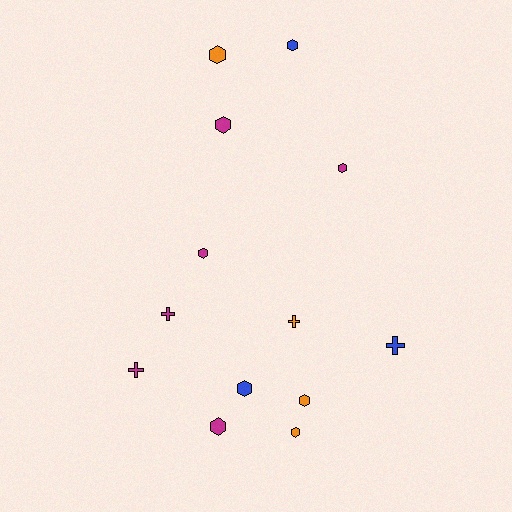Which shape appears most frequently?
Hexagon, with 9 objects.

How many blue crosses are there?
There is 1 blue cross.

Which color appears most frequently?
Magenta, with 6 objects.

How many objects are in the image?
There are 13 objects.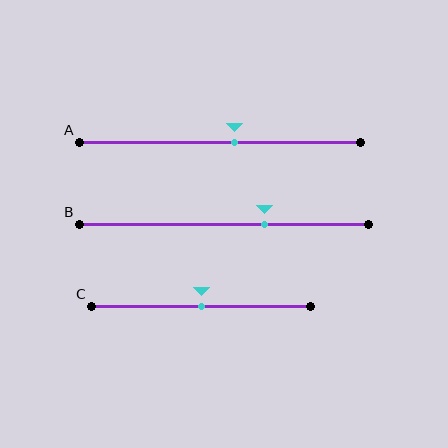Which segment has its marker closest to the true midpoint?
Segment C has its marker closest to the true midpoint.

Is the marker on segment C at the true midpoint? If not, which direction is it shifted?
Yes, the marker on segment C is at the true midpoint.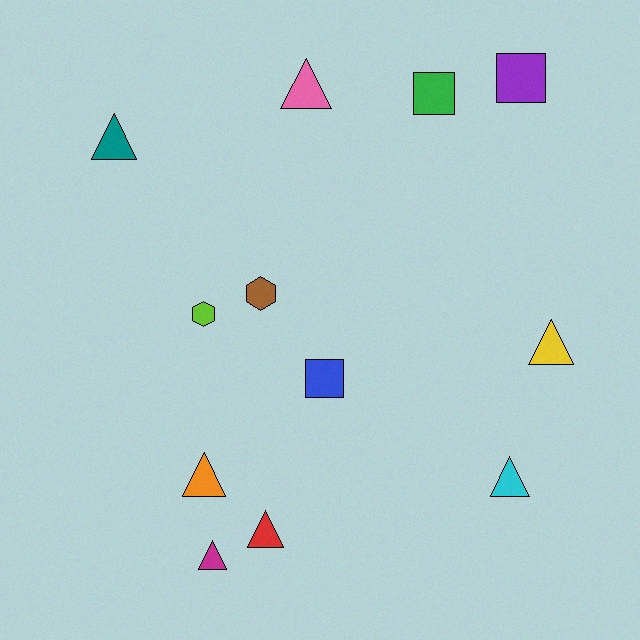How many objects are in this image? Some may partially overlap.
There are 12 objects.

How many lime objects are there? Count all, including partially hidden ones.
There is 1 lime object.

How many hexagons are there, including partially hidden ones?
There are 2 hexagons.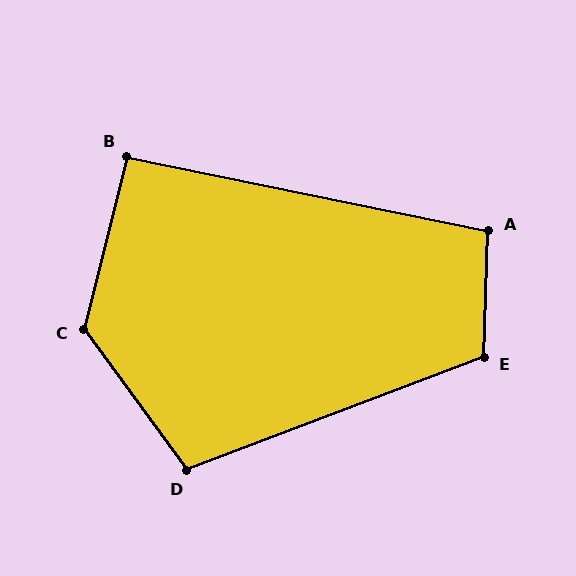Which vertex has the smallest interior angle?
B, at approximately 92 degrees.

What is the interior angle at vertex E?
Approximately 113 degrees (obtuse).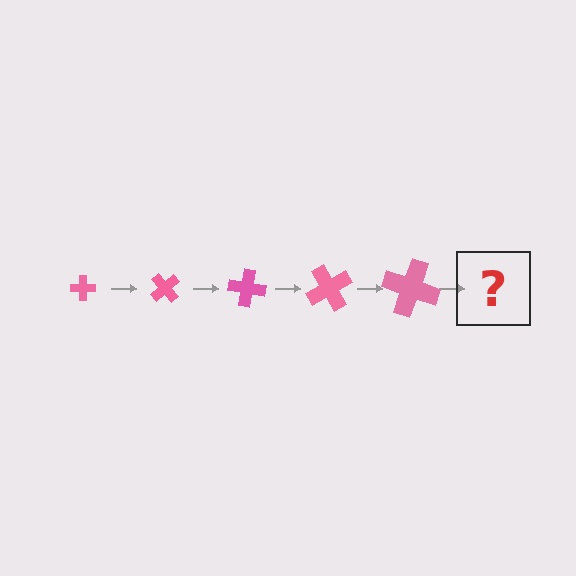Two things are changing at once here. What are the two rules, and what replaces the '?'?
The two rules are that the cross grows larger each step and it rotates 50 degrees each step. The '?' should be a cross, larger than the previous one and rotated 250 degrees from the start.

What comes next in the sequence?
The next element should be a cross, larger than the previous one and rotated 250 degrees from the start.